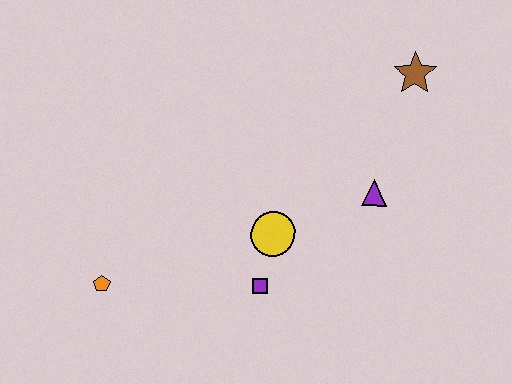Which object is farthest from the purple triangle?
The orange pentagon is farthest from the purple triangle.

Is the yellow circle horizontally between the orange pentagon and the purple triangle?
Yes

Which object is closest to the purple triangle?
The yellow circle is closest to the purple triangle.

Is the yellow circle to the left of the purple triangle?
Yes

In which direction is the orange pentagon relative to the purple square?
The orange pentagon is to the left of the purple square.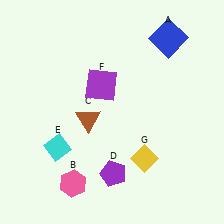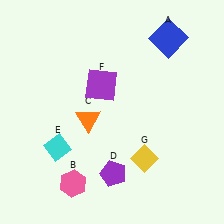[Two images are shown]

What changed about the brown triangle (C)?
In Image 1, C is brown. In Image 2, it changed to orange.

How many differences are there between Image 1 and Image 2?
There is 1 difference between the two images.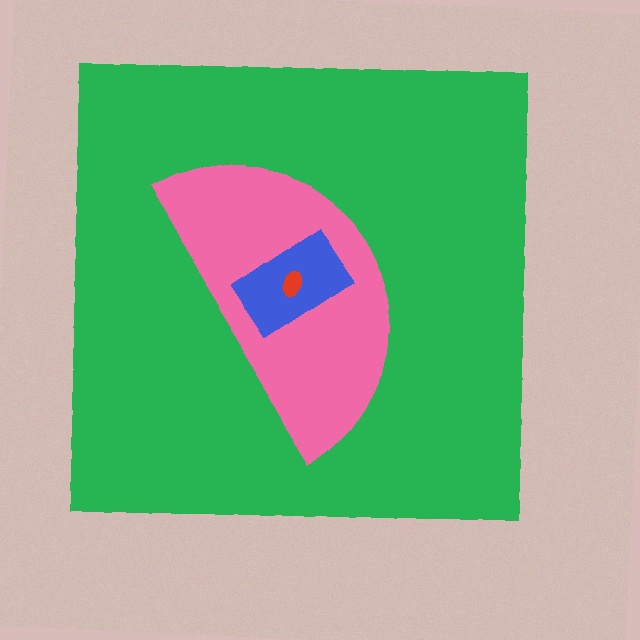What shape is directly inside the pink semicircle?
The blue rectangle.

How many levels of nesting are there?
4.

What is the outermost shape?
The green square.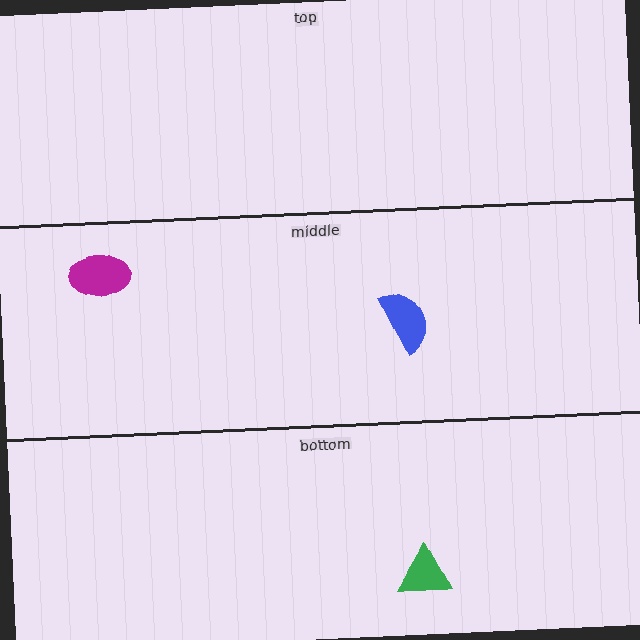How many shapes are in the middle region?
2.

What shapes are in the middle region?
The blue semicircle, the magenta ellipse.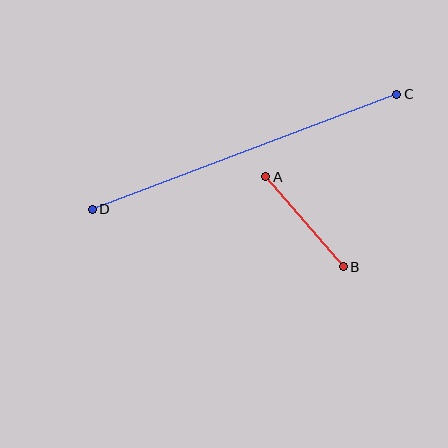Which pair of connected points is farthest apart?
Points C and D are farthest apart.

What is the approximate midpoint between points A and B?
The midpoint is at approximately (304, 222) pixels.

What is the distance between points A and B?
The distance is approximately 119 pixels.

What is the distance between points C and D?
The distance is approximately 326 pixels.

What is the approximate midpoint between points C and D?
The midpoint is at approximately (245, 152) pixels.